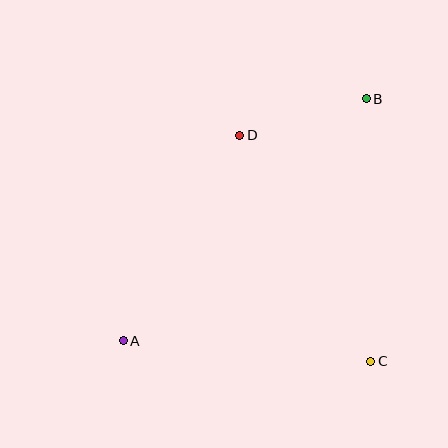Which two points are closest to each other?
Points B and D are closest to each other.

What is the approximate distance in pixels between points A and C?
The distance between A and C is approximately 248 pixels.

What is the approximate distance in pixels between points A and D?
The distance between A and D is approximately 237 pixels.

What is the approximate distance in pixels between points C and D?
The distance between C and D is approximately 261 pixels.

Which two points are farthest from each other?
Points A and B are farthest from each other.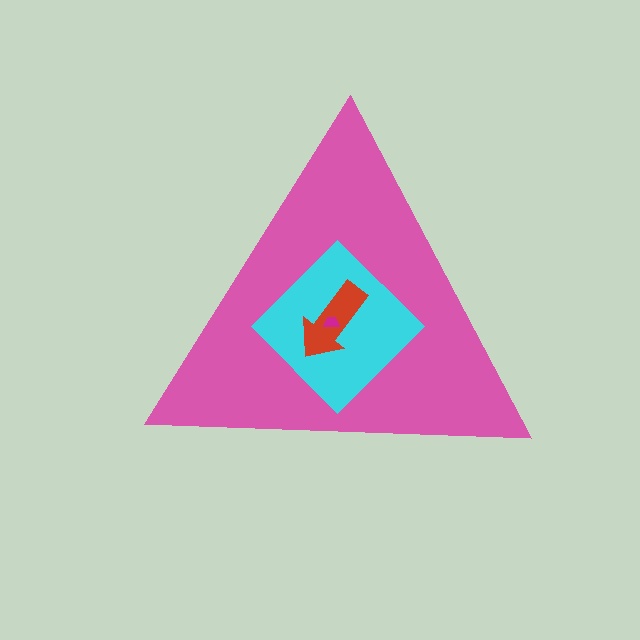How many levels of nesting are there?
4.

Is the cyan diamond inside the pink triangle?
Yes.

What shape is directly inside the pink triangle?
The cyan diamond.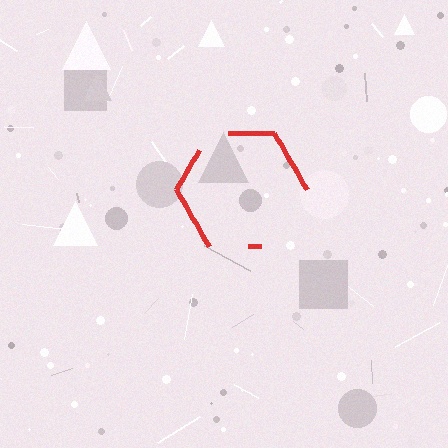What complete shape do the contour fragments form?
The contour fragments form a hexagon.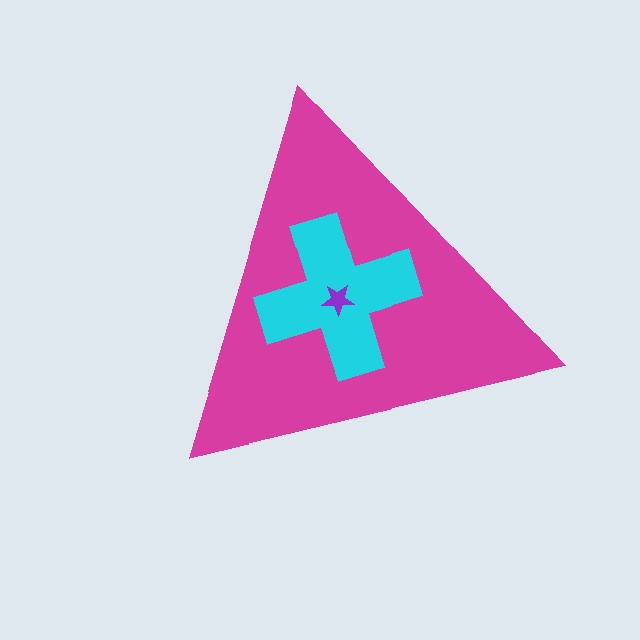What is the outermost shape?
The magenta triangle.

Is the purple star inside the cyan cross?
Yes.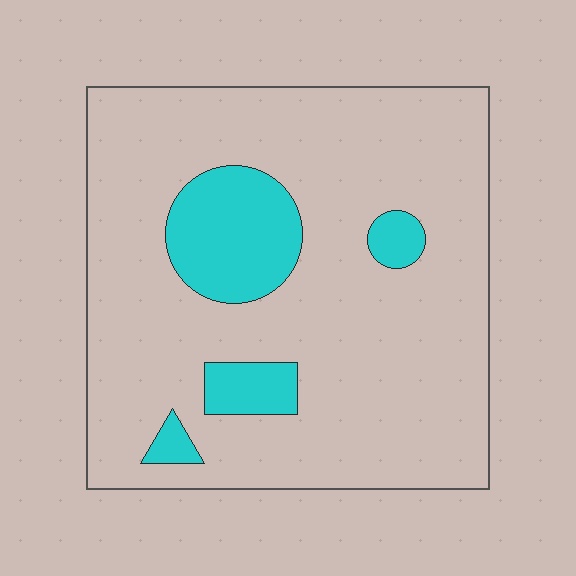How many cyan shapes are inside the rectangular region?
4.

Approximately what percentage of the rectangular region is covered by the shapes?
Approximately 15%.